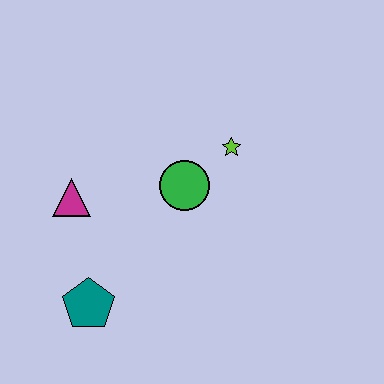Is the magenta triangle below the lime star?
Yes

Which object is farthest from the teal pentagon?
The lime star is farthest from the teal pentagon.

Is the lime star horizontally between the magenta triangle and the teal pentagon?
No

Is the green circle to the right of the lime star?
No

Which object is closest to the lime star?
The green circle is closest to the lime star.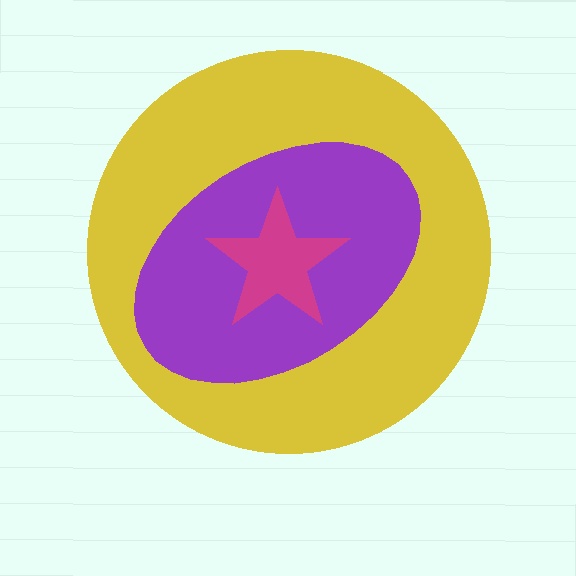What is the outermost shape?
The yellow circle.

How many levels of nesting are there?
3.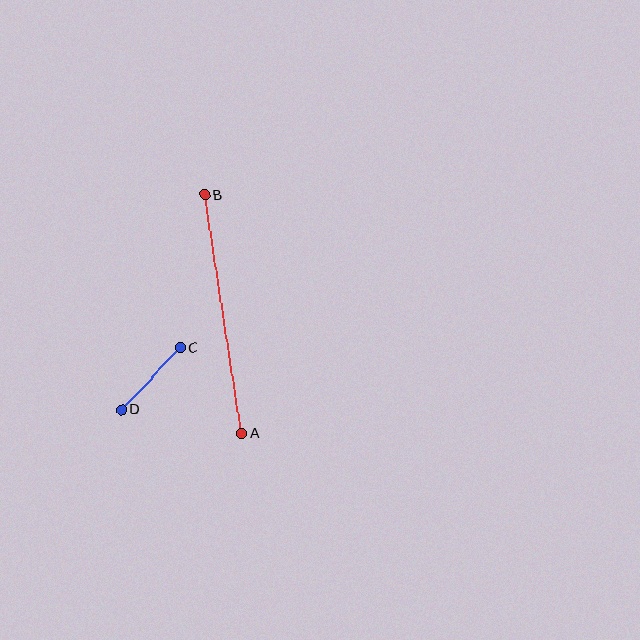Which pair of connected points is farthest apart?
Points A and B are farthest apart.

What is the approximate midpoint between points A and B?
The midpoint is at approximately (223, 314) pixels.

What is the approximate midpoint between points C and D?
The midpoint is at approximately (151, 379) pixels.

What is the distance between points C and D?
The distance is approximately 85 pixels.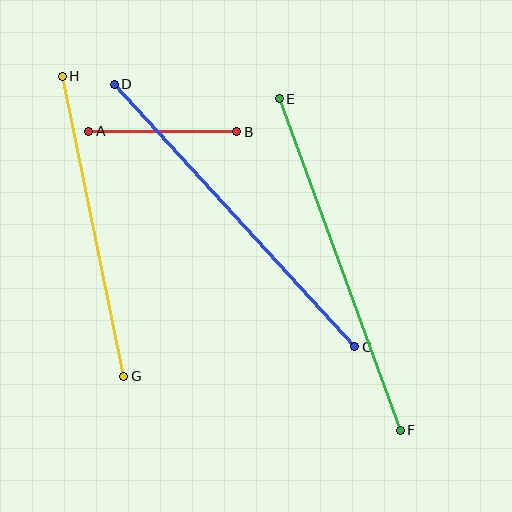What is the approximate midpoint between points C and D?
The midpoint is at approximately (234, 215) pixels.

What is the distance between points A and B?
The distance is approximately 148 pixels.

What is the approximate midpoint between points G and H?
The midpoint is at approximately (93, 226) pixels.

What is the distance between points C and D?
The distance is approximately 356 pixels.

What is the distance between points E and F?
The distance is approximately 353 pixels.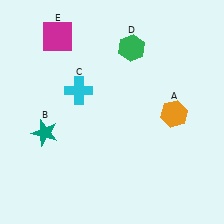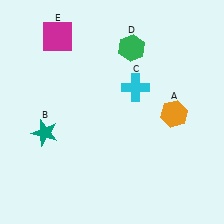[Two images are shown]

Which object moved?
The cyan cross (C) moved right.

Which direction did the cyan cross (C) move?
The cyan cross (C) moved right.